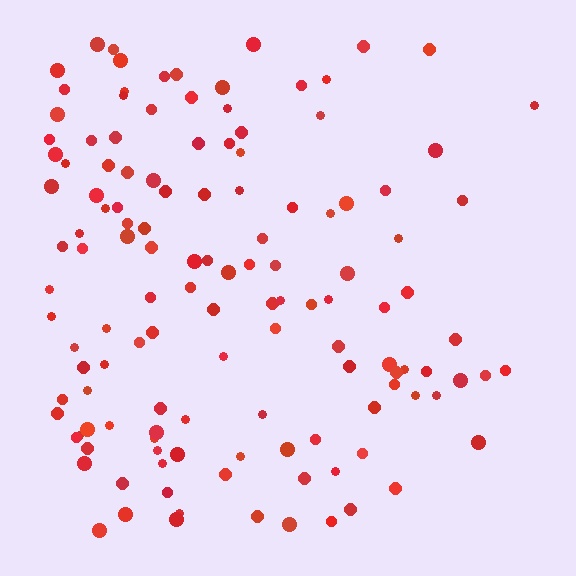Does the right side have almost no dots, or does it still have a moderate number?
Still a moderate number, just noticeably fewer than the left.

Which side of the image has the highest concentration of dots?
The left.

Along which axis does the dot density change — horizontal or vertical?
Horizontal.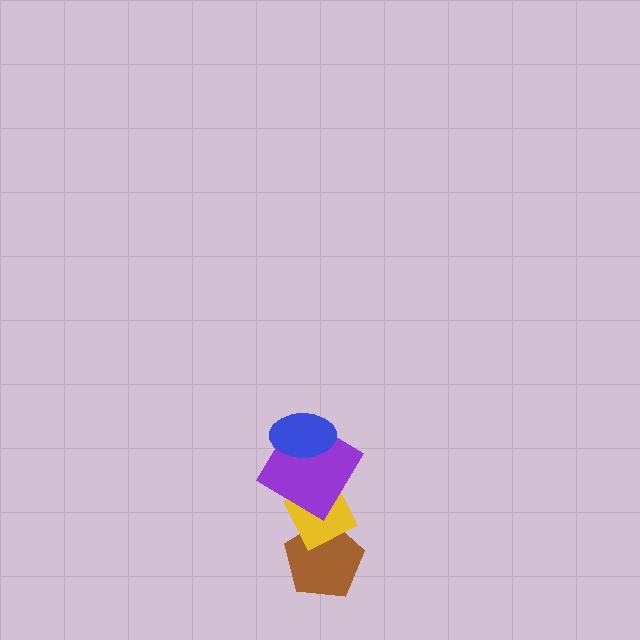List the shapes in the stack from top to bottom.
From top to bottom: the blue ellipse, the purple diamond, the yellow diamond, the brown pentagon.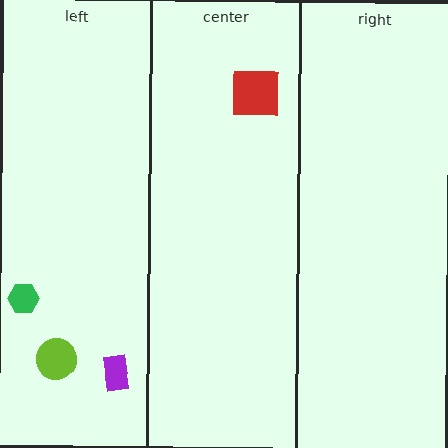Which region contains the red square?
The center region.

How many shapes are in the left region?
3.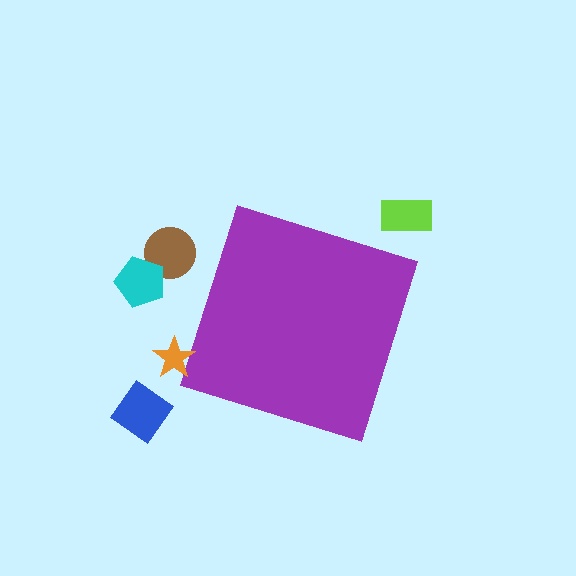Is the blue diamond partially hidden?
No, the blue diamond is fully visible.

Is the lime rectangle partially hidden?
No, the lime rectangle is fully visible.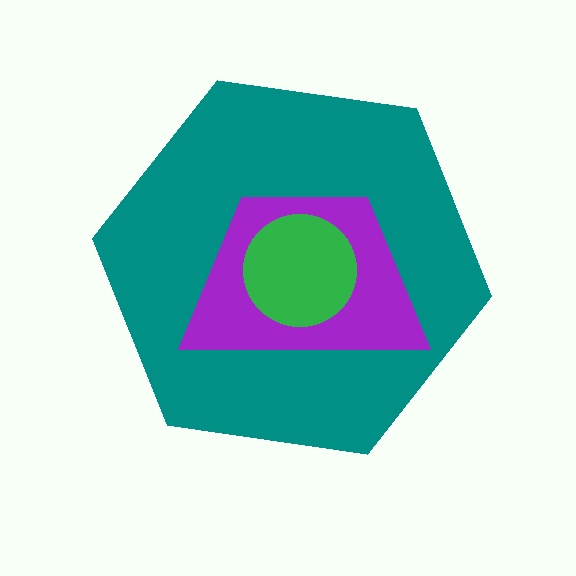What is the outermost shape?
The teal hexagon.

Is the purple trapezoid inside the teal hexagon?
Yes.